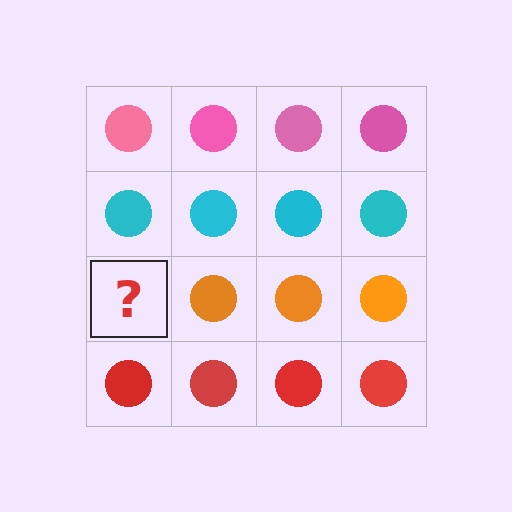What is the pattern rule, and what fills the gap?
The rule is that each row has a consistent color. The gap should be filled with an orange circle.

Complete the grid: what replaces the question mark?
The question mark should be replaced with an orange circle.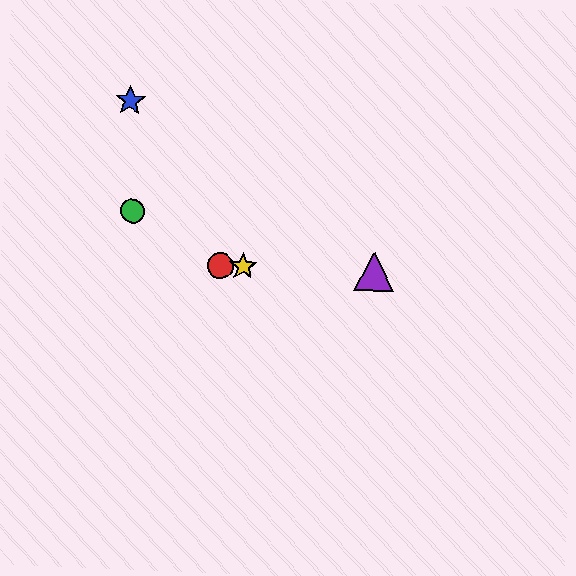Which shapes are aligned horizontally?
The red circle, the yellow star, the purple triangle are aligned horizontally.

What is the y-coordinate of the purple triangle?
The purple triangle is at y≈272.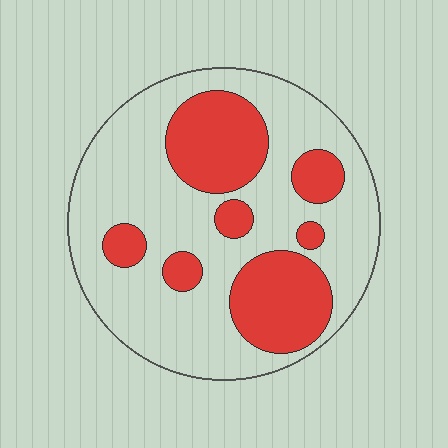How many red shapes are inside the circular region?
7.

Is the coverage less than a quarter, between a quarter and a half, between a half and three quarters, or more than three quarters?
Between a quarter and a half.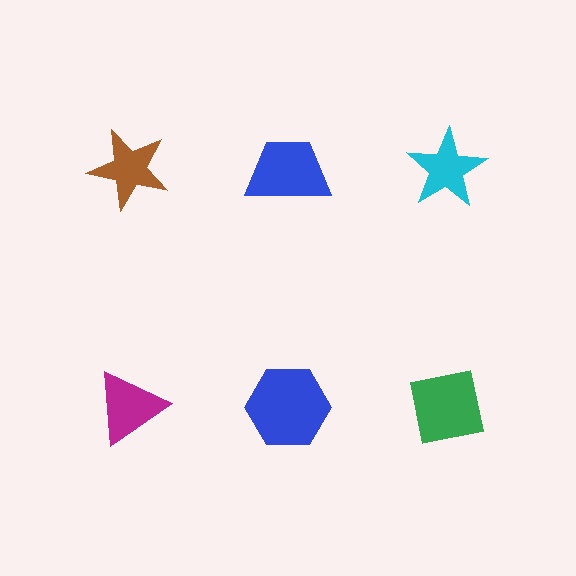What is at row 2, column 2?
A blue hexagon.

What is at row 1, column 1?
A brown star.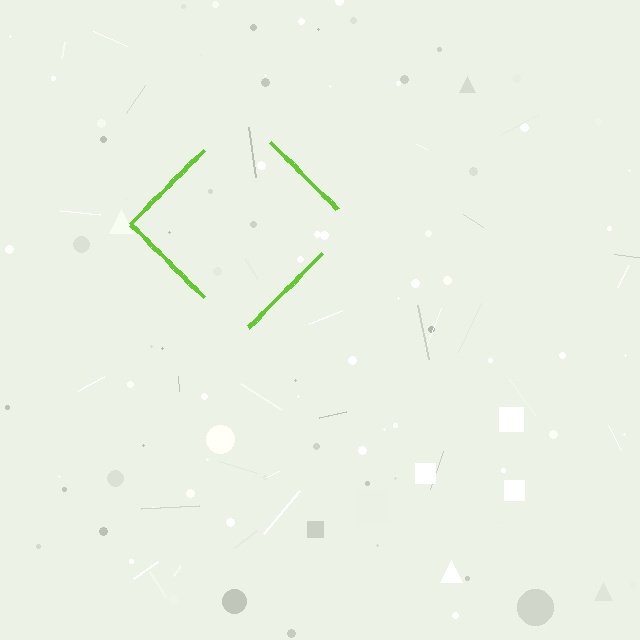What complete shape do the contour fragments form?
The contour fragments form a diamond.